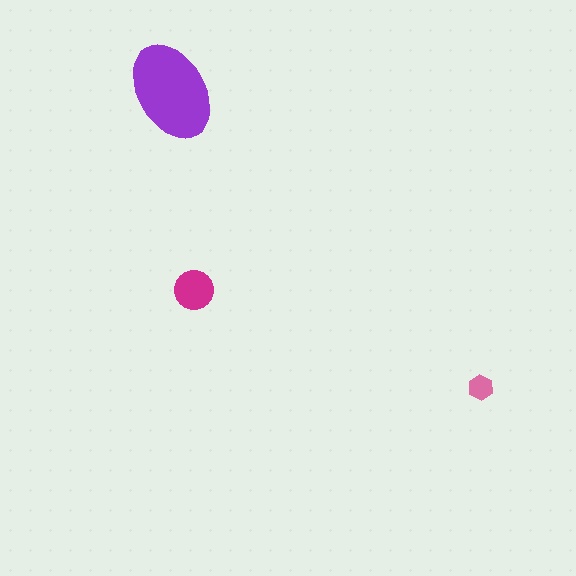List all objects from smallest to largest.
The pink hexagon, the magenta circle, the purple ellipse.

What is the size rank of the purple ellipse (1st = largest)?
1st.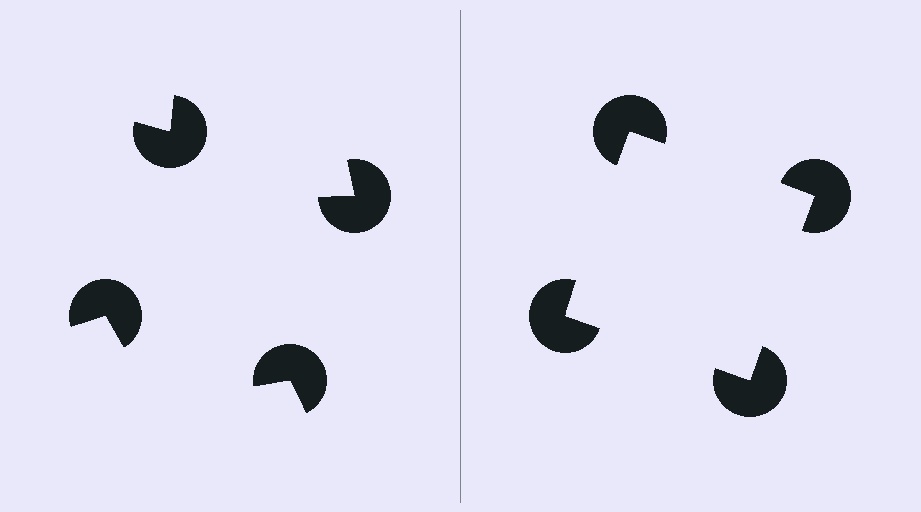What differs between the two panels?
The pac-man discs are positioned identically on both sides; only the wedge orientations differ. On the right they align to a square; on the left they are misaligned.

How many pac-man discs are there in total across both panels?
8 — 4 on each side.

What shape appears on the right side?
An illusory square.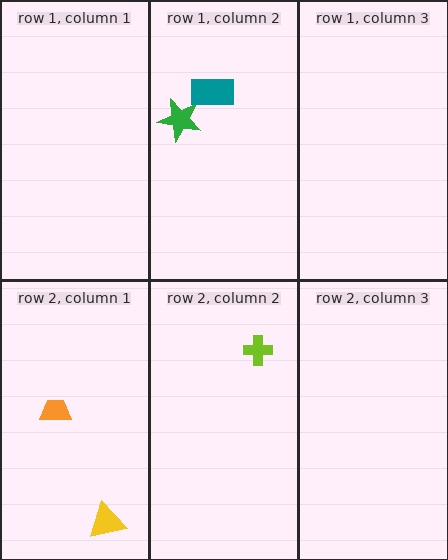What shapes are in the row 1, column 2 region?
The green star, the teal rectangle.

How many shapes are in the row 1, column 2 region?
2.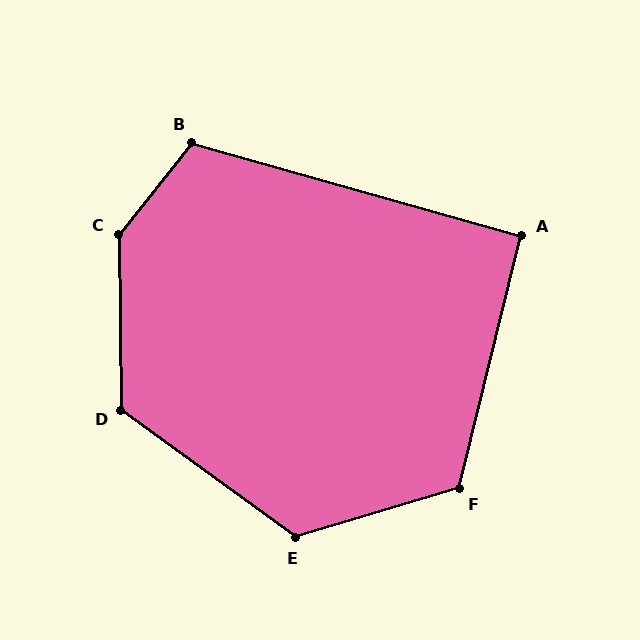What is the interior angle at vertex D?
Approximately 127 degrees (obtuse).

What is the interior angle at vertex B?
Approximately 113 degrees (obtuse).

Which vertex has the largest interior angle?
C, at approximately 141 degrees.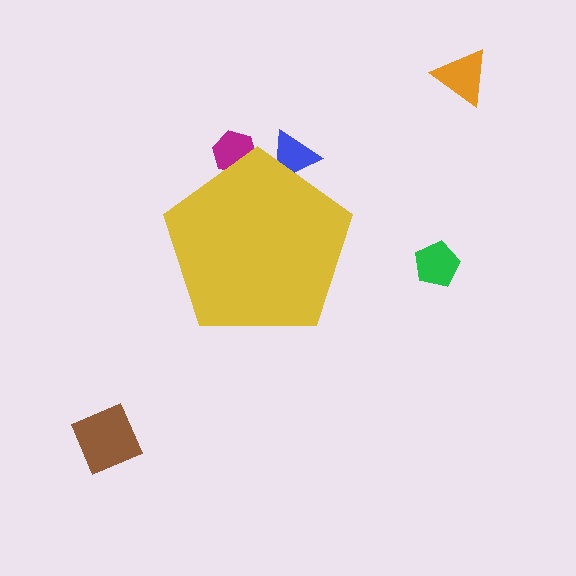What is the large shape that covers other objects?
A yellow pentagon.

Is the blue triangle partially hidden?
Yes, the blue triangle is partially hidden behind the yellow pentagon.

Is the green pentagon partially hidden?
No, the green pentagon is fully visible.